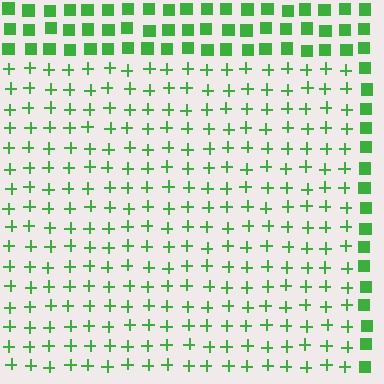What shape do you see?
I see a rectangle.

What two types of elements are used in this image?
The image uses plus signs inside the rectangle region and squares outside it.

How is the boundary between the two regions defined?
The boundary is defined by a change in element shape: plus signs inside vs. squares outside. All elements share the same color and spacing.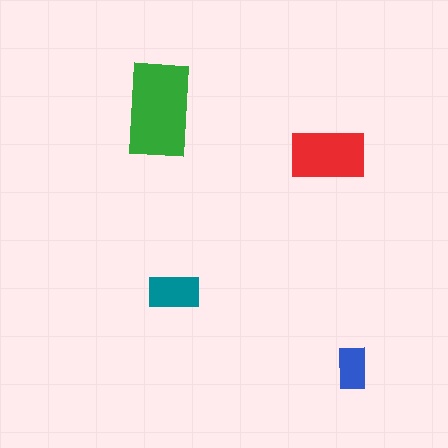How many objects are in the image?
There are 4 objects in the image.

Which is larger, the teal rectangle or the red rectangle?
The red one.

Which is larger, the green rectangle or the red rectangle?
The green one.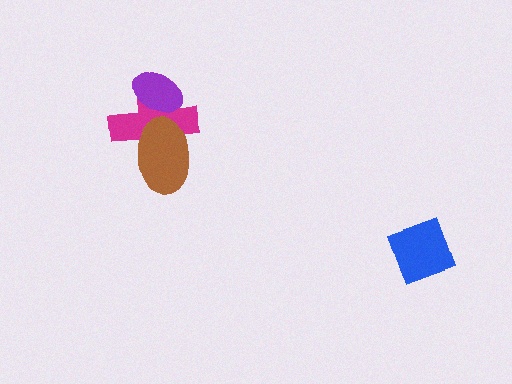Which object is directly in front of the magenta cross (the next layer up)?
The brown ellipse is directly in front of the magenta cross.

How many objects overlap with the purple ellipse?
1 object overlaps with the purple ellipse.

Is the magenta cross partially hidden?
Yes, it is partially covered by another shape.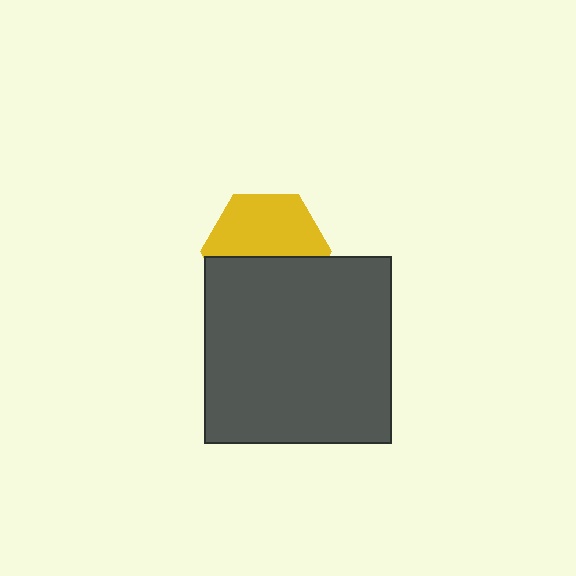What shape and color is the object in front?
The object in front is a dark gray square.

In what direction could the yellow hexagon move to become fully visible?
The yellow hexagon could move up. That would shift it out from behind the dark gray square entirely.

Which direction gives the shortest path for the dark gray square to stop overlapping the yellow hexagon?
Moving down gives the shortest separation.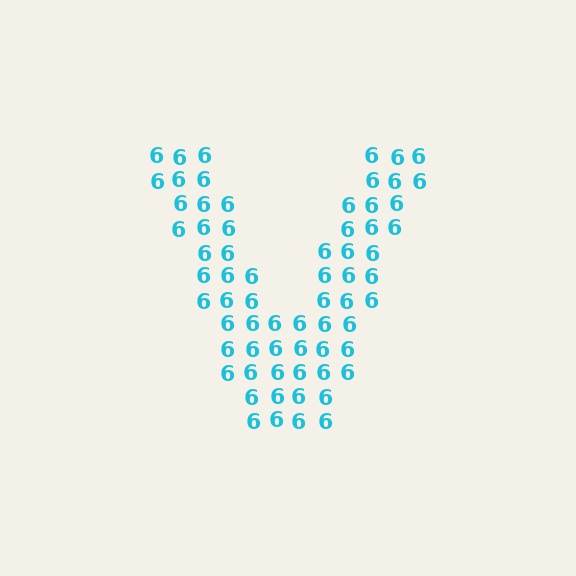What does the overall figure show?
The overall figure shows the letter V.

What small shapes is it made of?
It is made of small digit 6's.